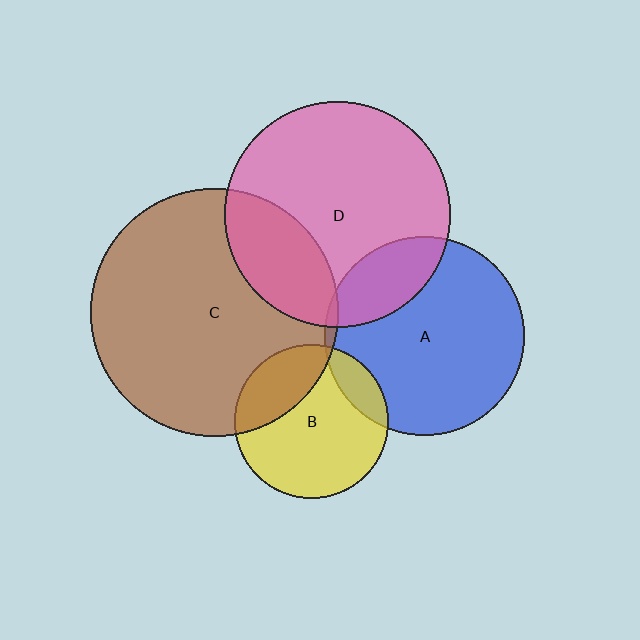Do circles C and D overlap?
Yes.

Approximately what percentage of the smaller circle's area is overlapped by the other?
Approximately 25%.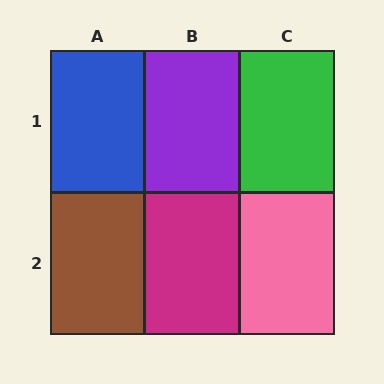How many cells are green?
1 cell is green.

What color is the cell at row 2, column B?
Magenta.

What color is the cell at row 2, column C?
Pink.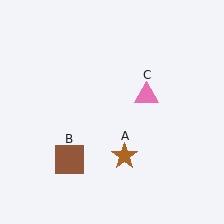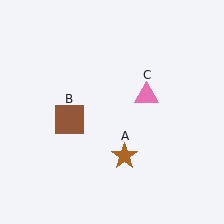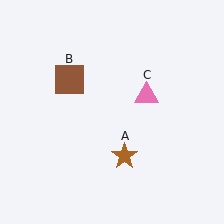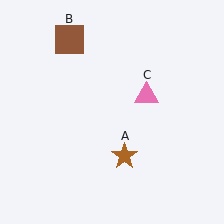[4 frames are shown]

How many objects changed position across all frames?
1 object changed position: brown square (object B).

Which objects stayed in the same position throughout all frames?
Brown star (object A) and pink triangle (object C) remained stationary.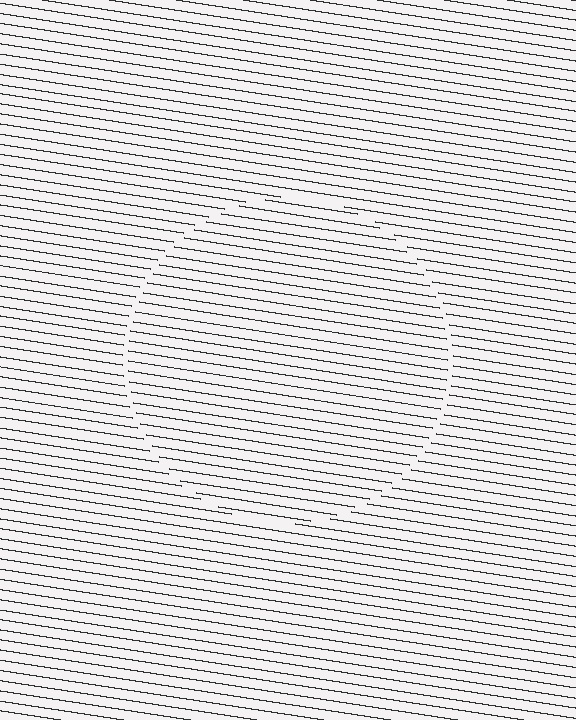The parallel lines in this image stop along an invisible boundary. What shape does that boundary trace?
An illusory circle. The interior of the shape contains the same grating, shifted by half a period — the contour is defined by the phase discontinuity where line-ends from the inner and outer gratings abut.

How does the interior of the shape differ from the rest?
The interior of the shape contains the same grating, shifted by half a period — the contour is defined by the phase discontinuity where line-ends from the inner and outer gratings abut.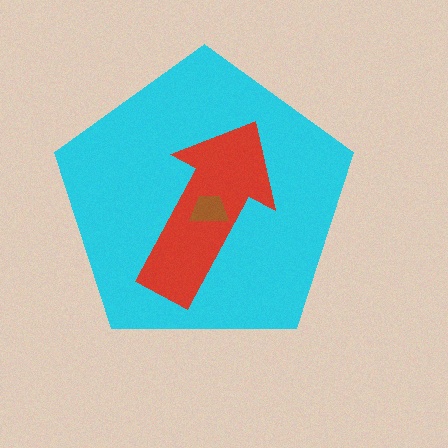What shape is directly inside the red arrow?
The brown trapezoid.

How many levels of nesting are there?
3.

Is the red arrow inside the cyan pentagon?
Yes.